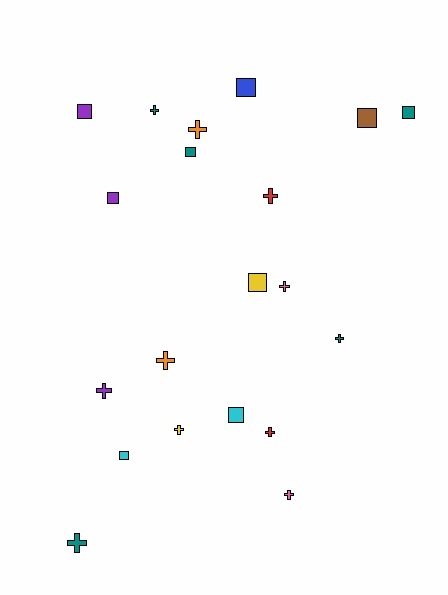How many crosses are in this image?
There are 11 crosses.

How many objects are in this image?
There are 20 objects.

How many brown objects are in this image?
There is 1 brown object.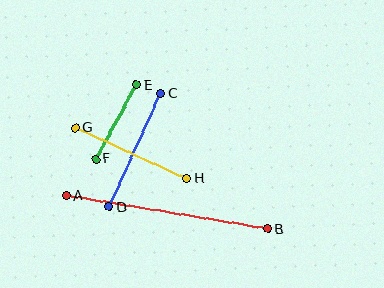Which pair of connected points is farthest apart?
Points A and B are farthest apart.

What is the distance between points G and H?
The distance is approximately 123 pixels.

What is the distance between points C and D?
The distance is approximately 125 pixels.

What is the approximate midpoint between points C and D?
The midpoint is at approximately (135, 150) pixels.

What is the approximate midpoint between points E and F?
The midpoint is at approximately (116, 122) pixels.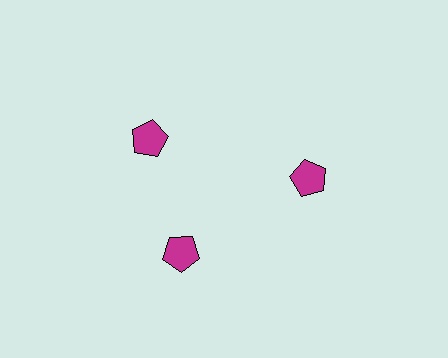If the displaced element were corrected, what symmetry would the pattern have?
It would have 3-fold rotational symmetry — the pattern would map onto itself every 120 degrees.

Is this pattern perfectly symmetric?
No. The 3 magenta pentagons are arranged in a ring, but one element near the 11 o'clock position is rotated out of alignment along the ring, breaking the 3-fold rotational symmetry.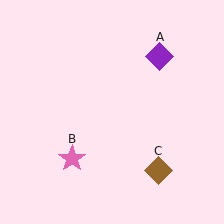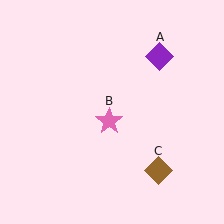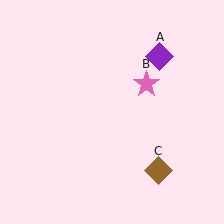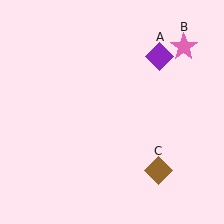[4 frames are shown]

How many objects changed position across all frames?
1 object changed position: pink star (object B).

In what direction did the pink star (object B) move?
The pink star (object B) moved up and to the right.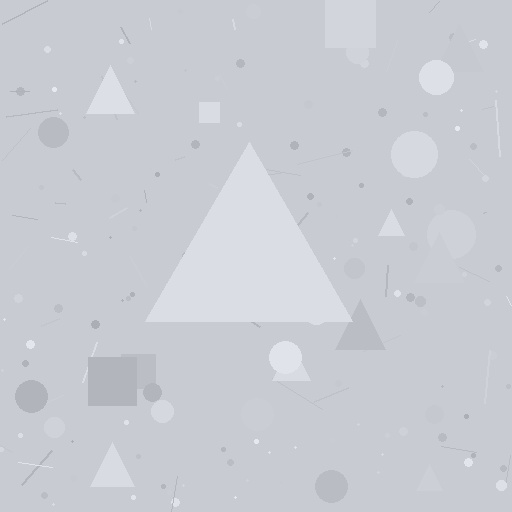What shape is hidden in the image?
A triangle is hidden in the image.